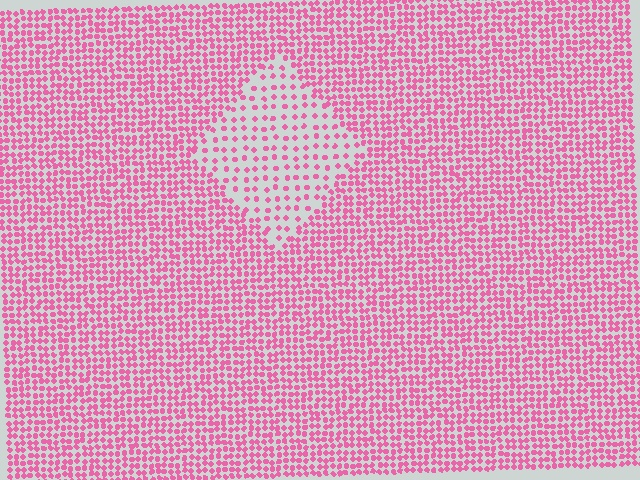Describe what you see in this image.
The image contains small pink elements arranged at two different densities. A diamond-shaped region is visible where the elements are less densely packed than the surrounding area.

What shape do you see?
I see a diamond.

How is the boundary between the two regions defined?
The boundary is defined by a change in element density (approximately 2.3x ratio). All elements are the same color, size, and shape.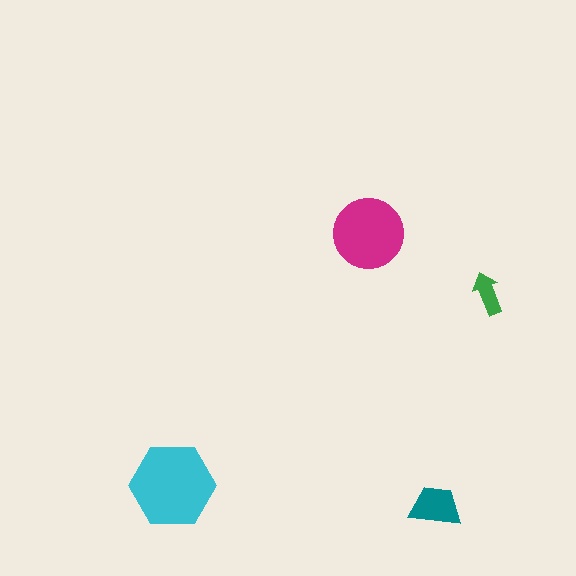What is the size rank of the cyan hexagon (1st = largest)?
1st.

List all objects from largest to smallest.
The cyan hexagon, the magenta circle, the teal trapezoid, the green arrow.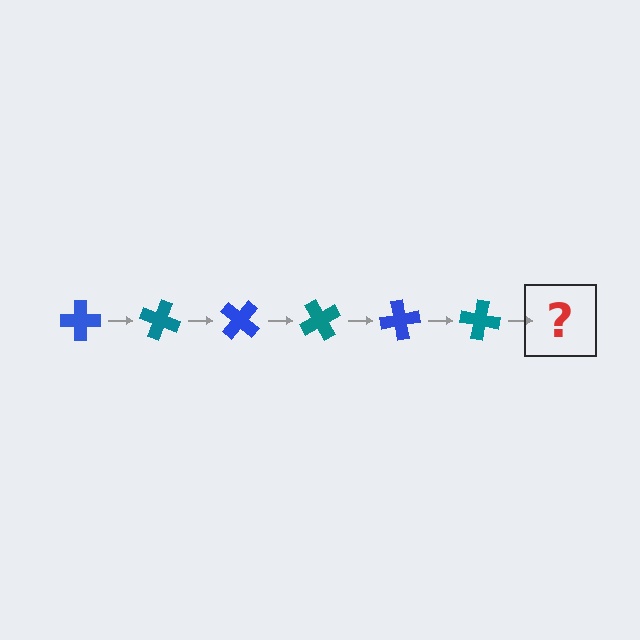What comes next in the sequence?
The next element should be a blue cross, rotated 120 degrees from the start.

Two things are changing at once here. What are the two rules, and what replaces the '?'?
The two rules are that it rotates 20 degrees each step and the color cycles through blue and teal. The '?' should be a blue cross, rotated 120 degrees from the start.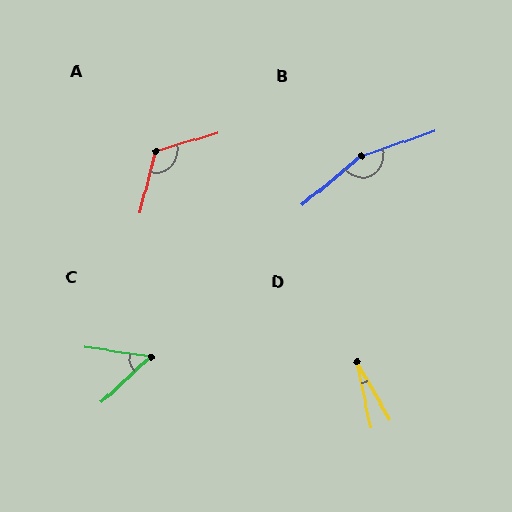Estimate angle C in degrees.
Approximately 51 degrees.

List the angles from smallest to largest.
D (18°), C (51°), A (121°), B (159°).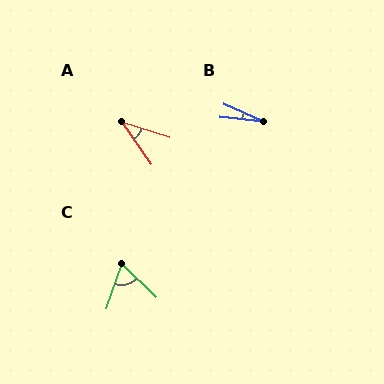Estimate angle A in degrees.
Approximately 37 degrees.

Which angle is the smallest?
B, at approximately 18 degrees.